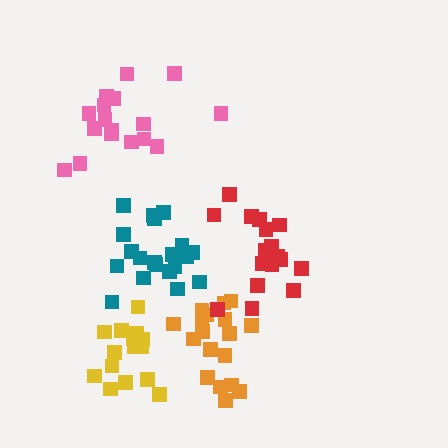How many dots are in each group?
Group 1: 20 dots, Group 2: 18 dots, Group 3: 17 dots, Group 4: 18 dots, Group 5: 15 dots (88 total).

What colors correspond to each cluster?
The clusters are colored: teal, orange, pink, red, yellow.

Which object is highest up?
The pink cluster is topmost.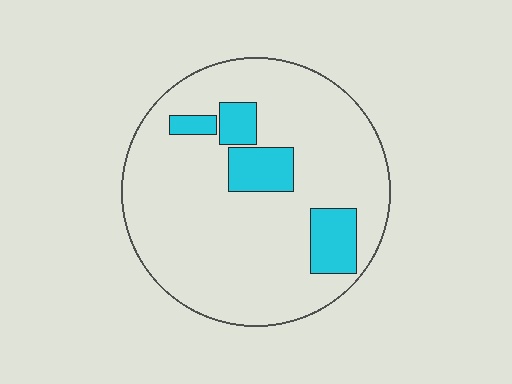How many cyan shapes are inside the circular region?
4.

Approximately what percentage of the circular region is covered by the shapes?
Approximately 15%.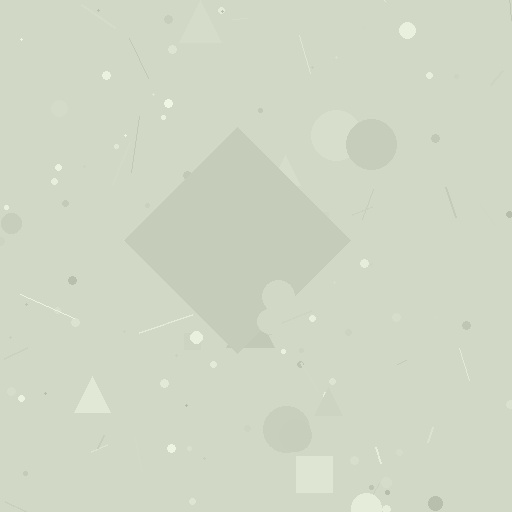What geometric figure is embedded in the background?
A diamond is embedded in the background.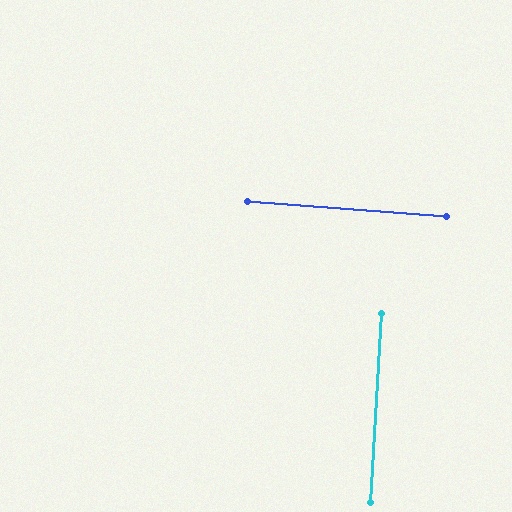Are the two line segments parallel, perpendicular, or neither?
Perpendicular — they meet at approximately 89°.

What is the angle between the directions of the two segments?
Approximately 89 degrees.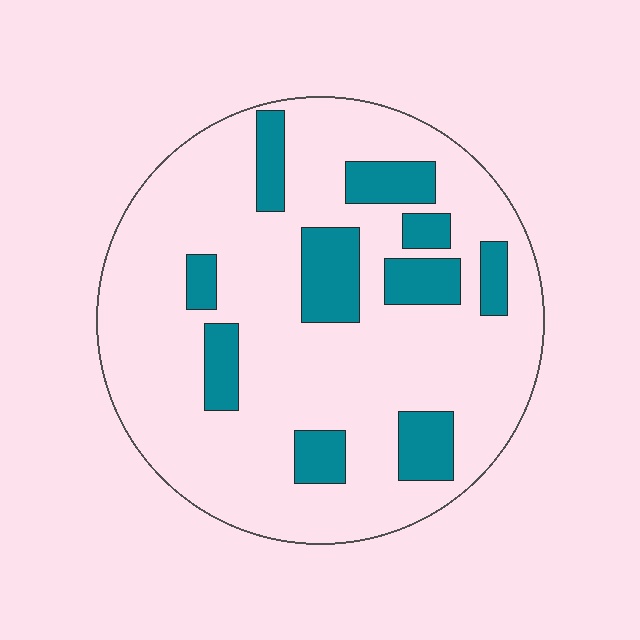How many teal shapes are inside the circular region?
10.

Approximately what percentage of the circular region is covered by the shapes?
Approximately 20%.